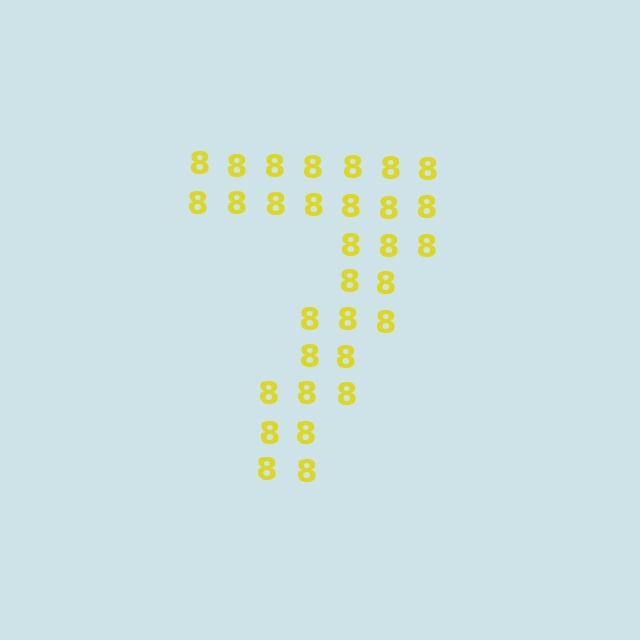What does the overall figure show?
The overall figure shows the digit 7.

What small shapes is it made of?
It is made of small digit 8's.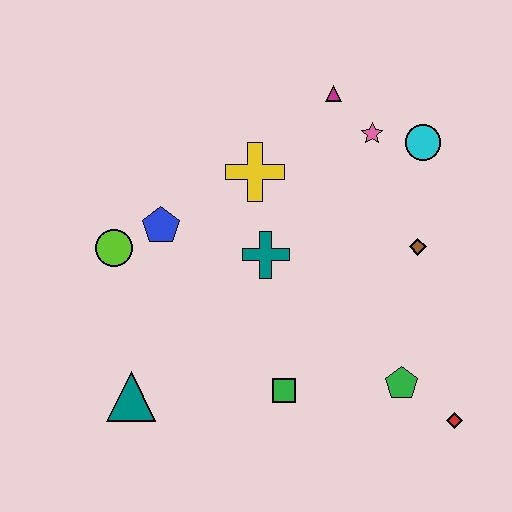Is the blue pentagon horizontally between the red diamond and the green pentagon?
No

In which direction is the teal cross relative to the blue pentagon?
The teal cross is to the right of the blue pentagon.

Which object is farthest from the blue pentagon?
The red diamond is farthest from the blue pentagon.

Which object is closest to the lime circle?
The blue pentagon is closest to the lime circle.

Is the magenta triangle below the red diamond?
No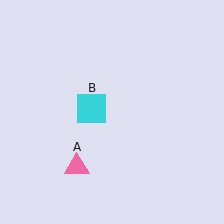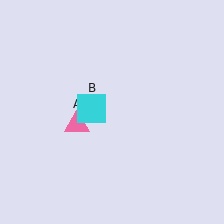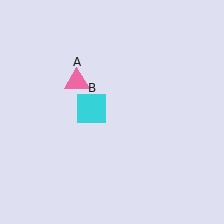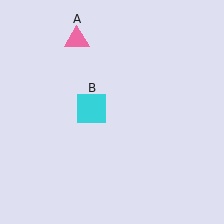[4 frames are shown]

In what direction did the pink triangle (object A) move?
The pink triangle (object A) moved up.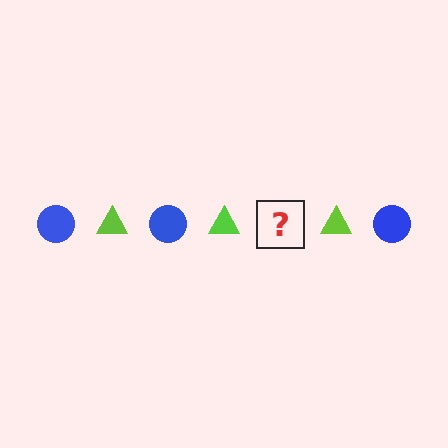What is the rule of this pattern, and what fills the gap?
The rule is that the pattern alternates between blue circle and lime triangle. The gap should be filled with a blue circle.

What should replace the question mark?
The question mark should be replaced with a blue circle.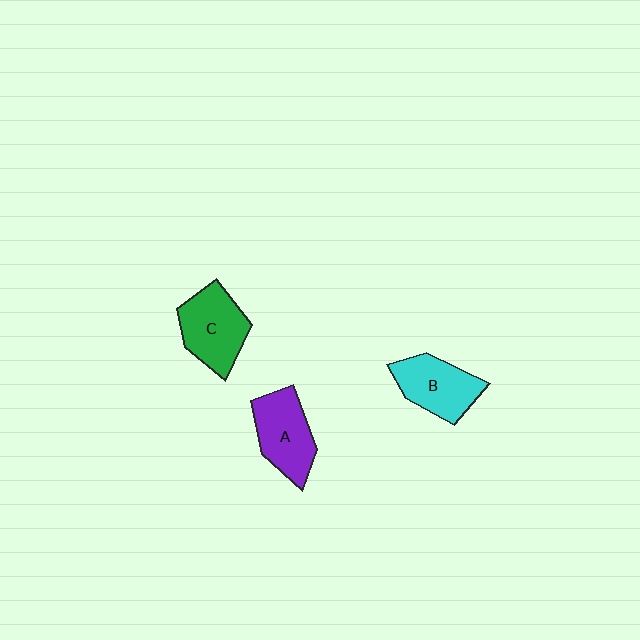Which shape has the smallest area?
Shape B (cyan).